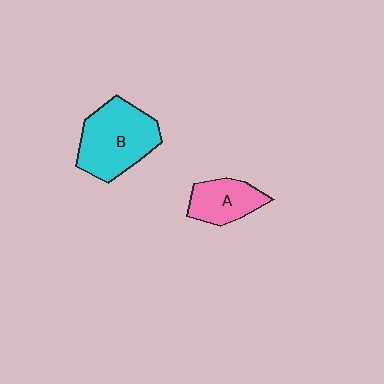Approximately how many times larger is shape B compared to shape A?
Approximately 1.7 times.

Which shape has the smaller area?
Shape A (pink).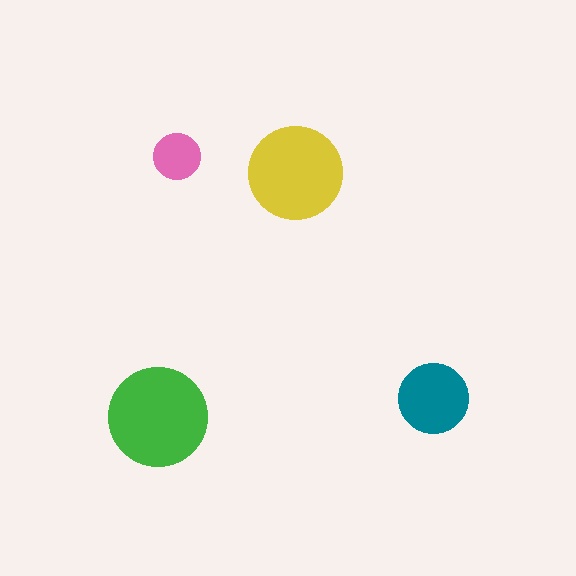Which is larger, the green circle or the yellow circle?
The green one.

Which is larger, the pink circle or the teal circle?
The teal one.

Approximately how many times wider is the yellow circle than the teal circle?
About 1.5 times wider.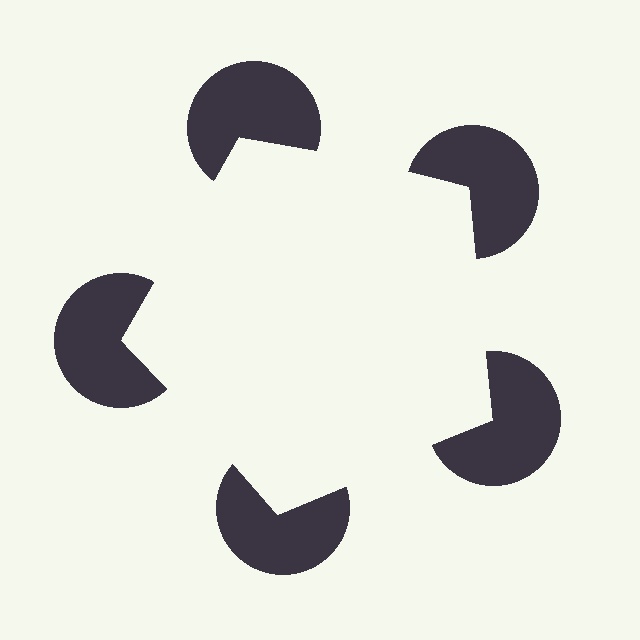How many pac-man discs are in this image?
There are 5 — one at each vertex of the illusory pentagon.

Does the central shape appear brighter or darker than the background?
It typically appears slightly brighter than the background, even though no actual brightness change is drawn.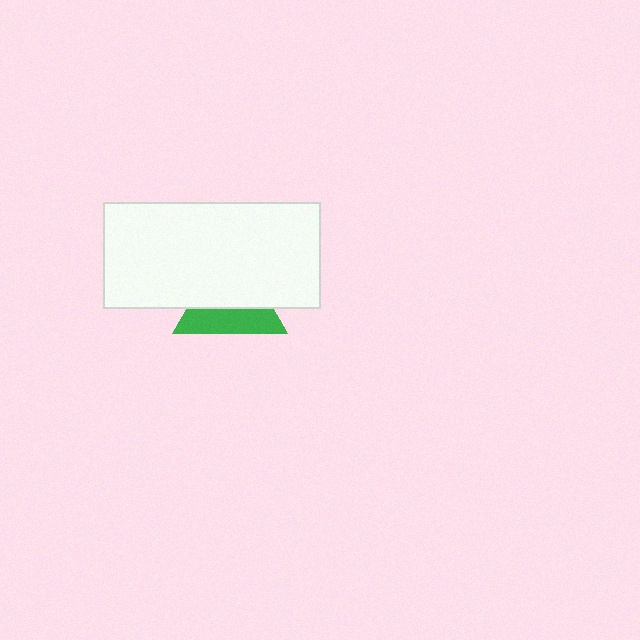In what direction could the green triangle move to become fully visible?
The green triangle could move down. That would shift it out from behind the white rectangle entirely.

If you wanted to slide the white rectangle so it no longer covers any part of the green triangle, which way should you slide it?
Slide it up — that is the most direct way to separate the two shapes.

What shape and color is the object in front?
The object in front is a white rectangle.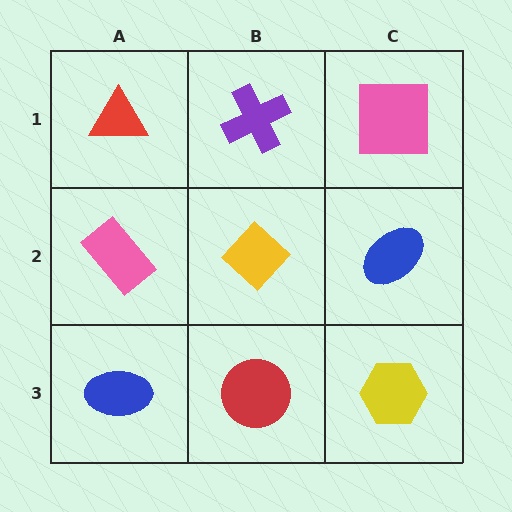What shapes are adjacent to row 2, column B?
A purple cross (row 1, column B), a red circle (row 3, column B), a pink rectangle (row 2, column A), a blue ellipse (row 2, column C).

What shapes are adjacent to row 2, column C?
A pink square (row 1, column C), a yellow hexagon (row 3, column C), a yellow diamond (row 2, column B).